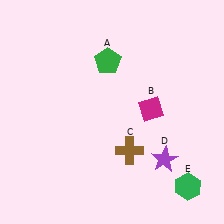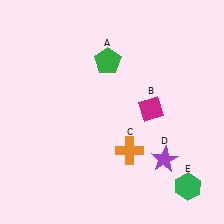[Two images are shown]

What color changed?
The cross (C) changed from brown in Image 1 to orange in Image 2.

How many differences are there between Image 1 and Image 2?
There is 1 difference between the two images.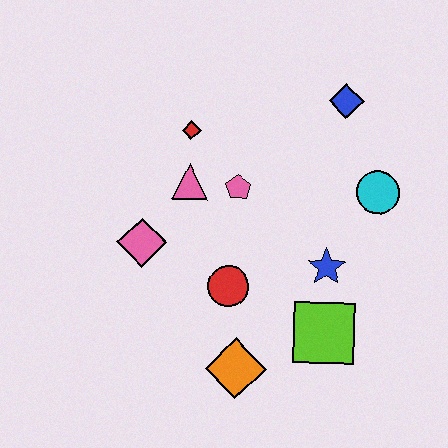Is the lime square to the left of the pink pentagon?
No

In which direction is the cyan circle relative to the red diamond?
The cyan circle is to the right of the red diamond.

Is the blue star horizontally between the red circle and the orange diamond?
No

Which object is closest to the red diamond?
The pink triangle is closest to the red diamond.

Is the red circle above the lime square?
Yes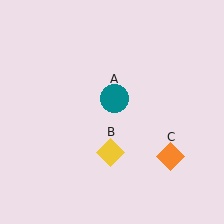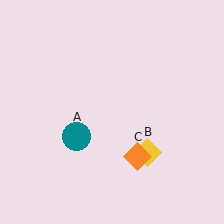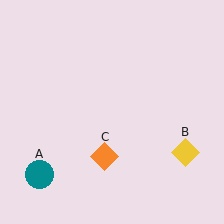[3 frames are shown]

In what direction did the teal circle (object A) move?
The teal circle (object A) moved down and to the left.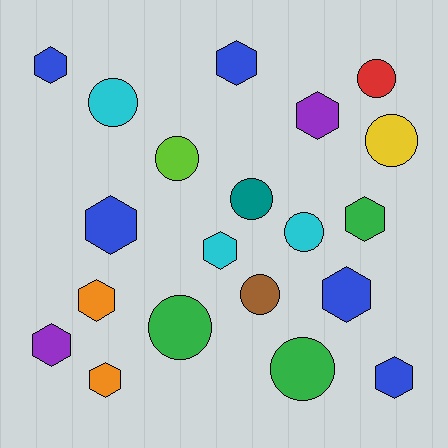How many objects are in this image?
There are 20 objects.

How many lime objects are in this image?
There is 1 lime object.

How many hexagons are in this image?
There are 11 hexagons.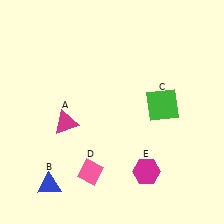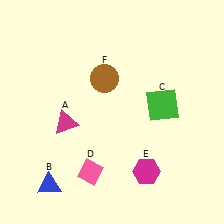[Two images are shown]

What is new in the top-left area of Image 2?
A brown circle (F) was added in the top-left area of Image 2.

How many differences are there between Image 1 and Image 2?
There is 1 difference between the two images.